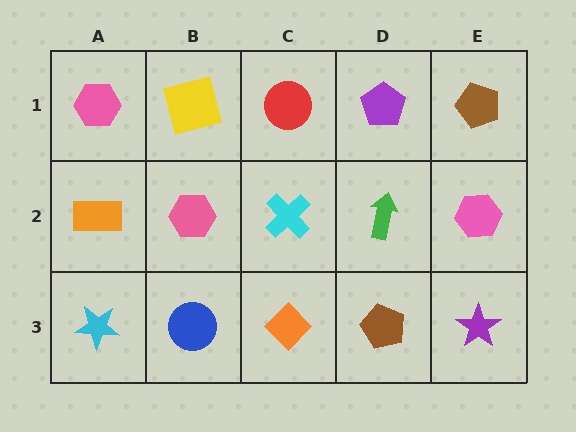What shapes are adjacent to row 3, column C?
A cyan cross (row 2, column C), a blue circle (row 3, column B), a brown pentagon (row 3, column D).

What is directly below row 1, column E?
A pink hexagon.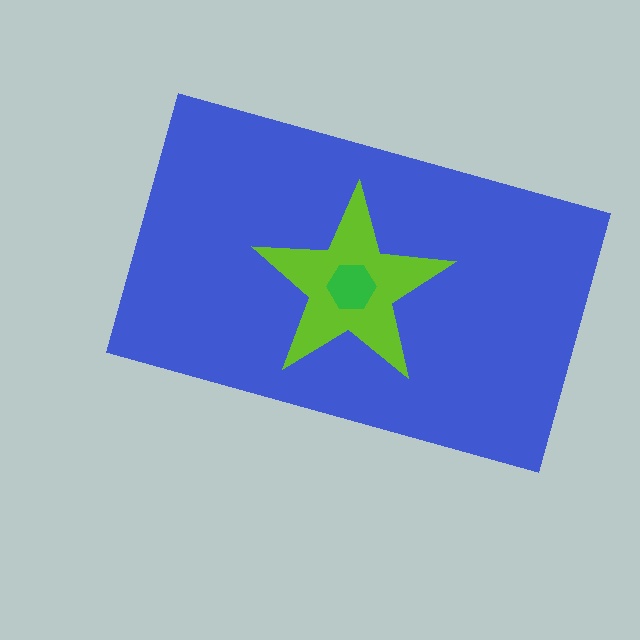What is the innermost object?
The green hexagon.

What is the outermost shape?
The blue rectangle.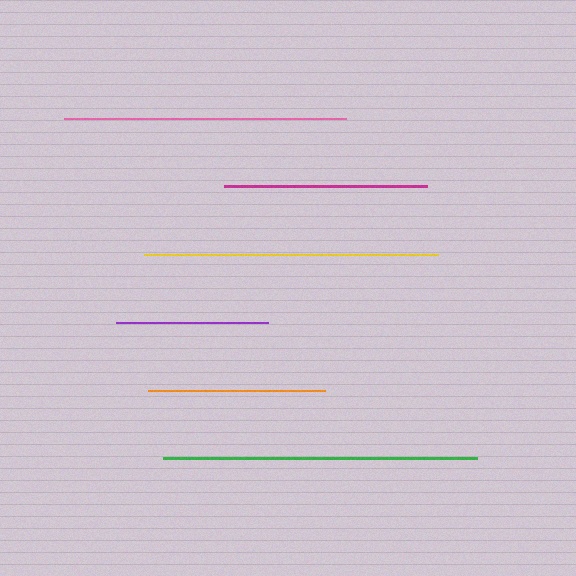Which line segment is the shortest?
The purple line is the shortest at approximately 152 pixels.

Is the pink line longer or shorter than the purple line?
The pink line is longer than the purple line.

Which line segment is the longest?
The green line is the longest at approximately 314 pixels.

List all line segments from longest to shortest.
From longest to shortest: green, yellow, pink, magenta, orange, purple.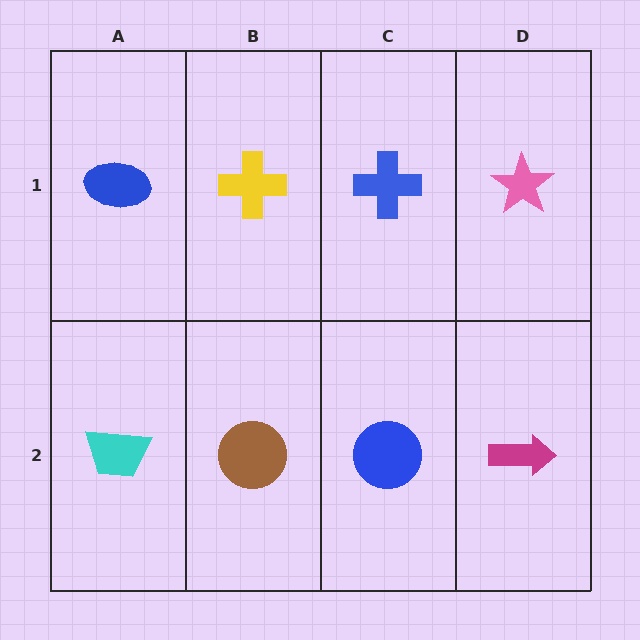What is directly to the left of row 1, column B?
A blue ellipse.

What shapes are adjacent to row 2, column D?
A pink star (row 1, column D), a blue circle (row 2, column C).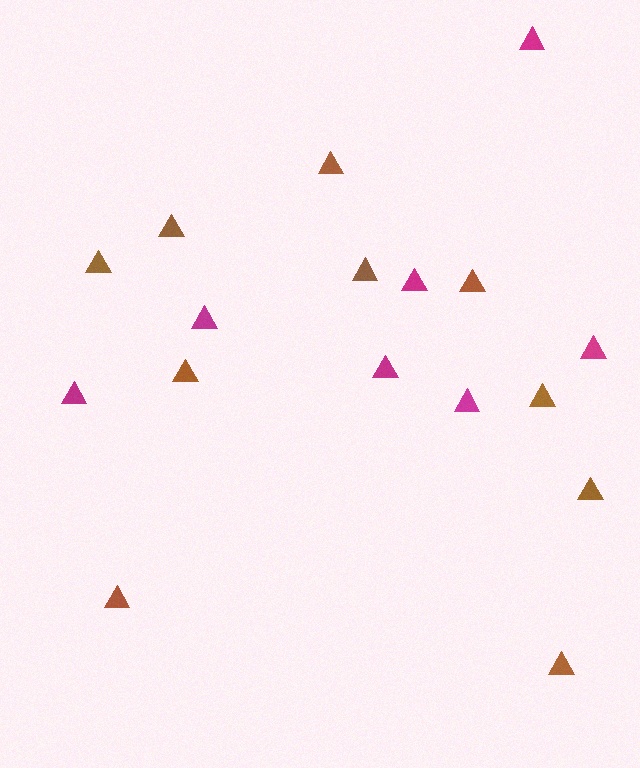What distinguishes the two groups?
There are 2 groups: one group of magenta triangles (7) and one group of brown triangles (10).